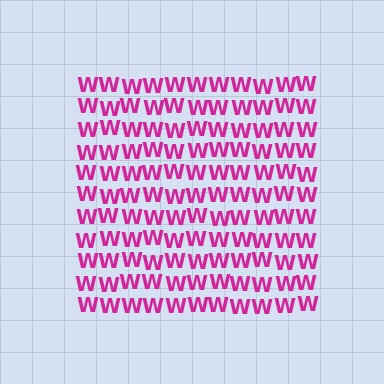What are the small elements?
The small elements are letter W's.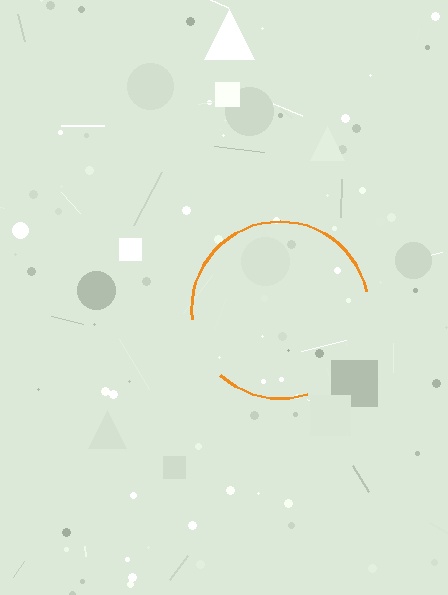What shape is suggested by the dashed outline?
The dashed outline suggests a circle.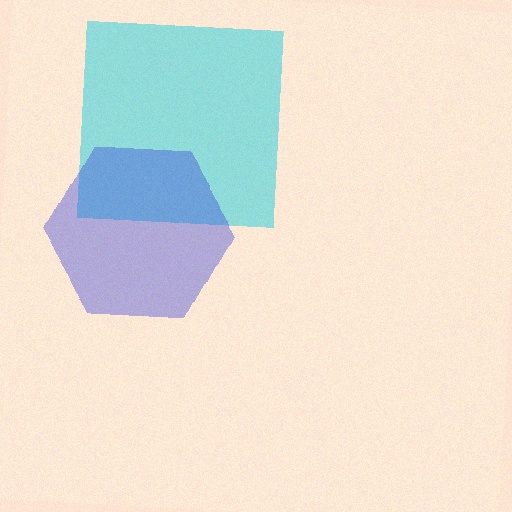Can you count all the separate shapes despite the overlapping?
Yes, there are 2 separate shapes.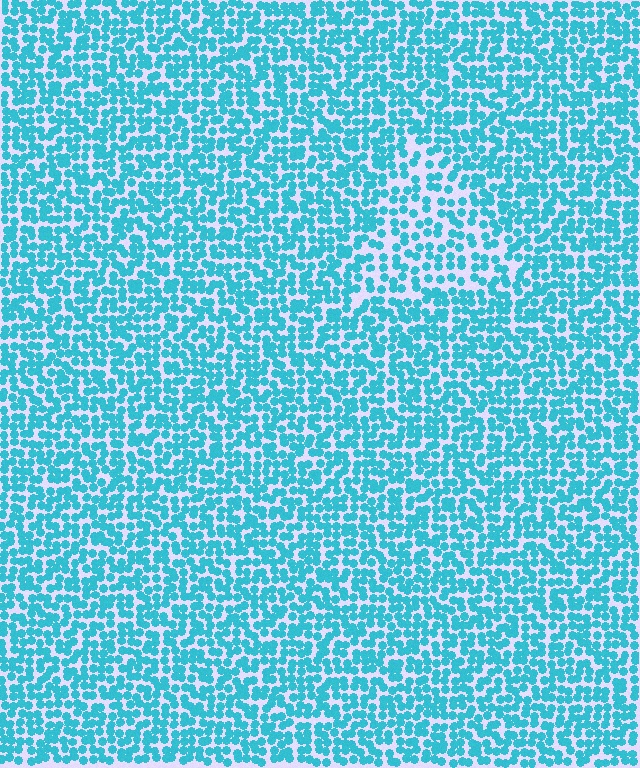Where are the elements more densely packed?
The elements are more densely packed outside the triangle boundary.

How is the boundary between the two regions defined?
The boundary is defined by a change in element density (approximately 1.6x ratio). All elements are the same color, size, and shape.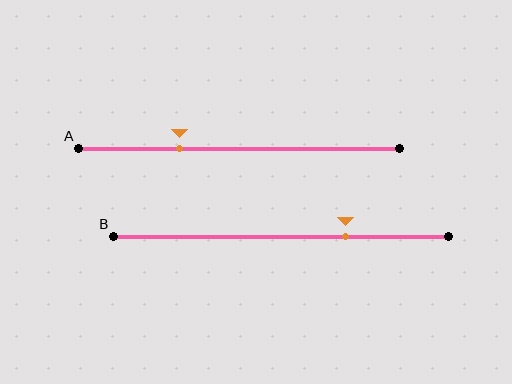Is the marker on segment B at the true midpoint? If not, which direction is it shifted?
No, the marker on segment B is shifted to the right by about 19% of the segment length.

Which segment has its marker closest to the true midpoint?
Segment A has its marker closest to the true midpoint.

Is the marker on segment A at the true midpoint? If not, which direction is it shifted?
No, the marker on segment A is shifted to the left by about 19% of the segment length.